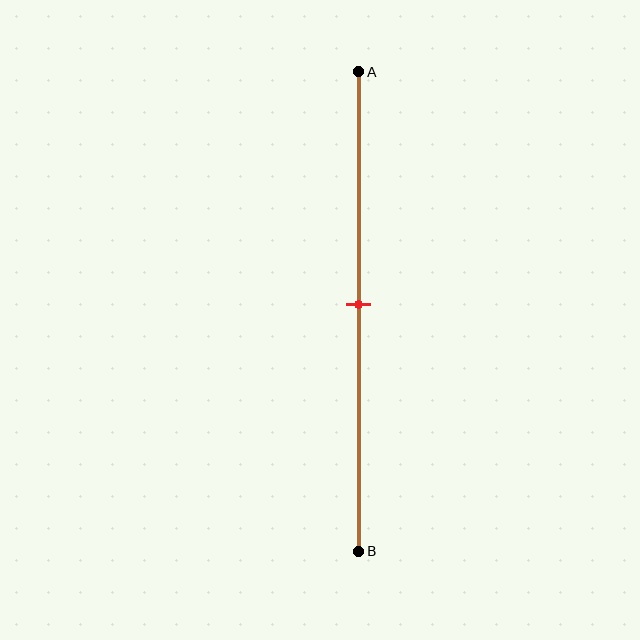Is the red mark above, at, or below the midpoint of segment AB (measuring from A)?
The red mark is approximately at the midpoint of segment AB.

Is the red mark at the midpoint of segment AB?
Yes, the mark is approximately at the midpoint.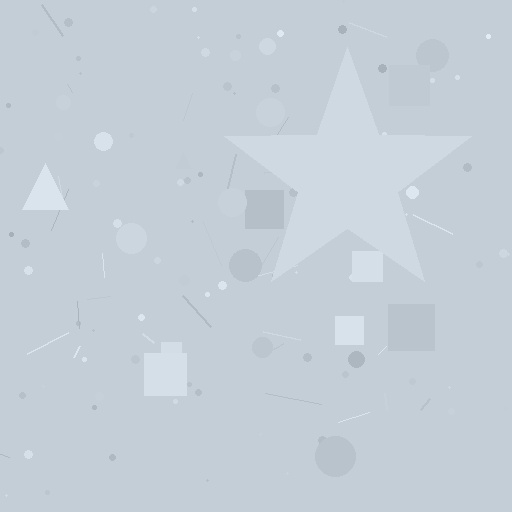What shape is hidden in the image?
A star is hidden in the image.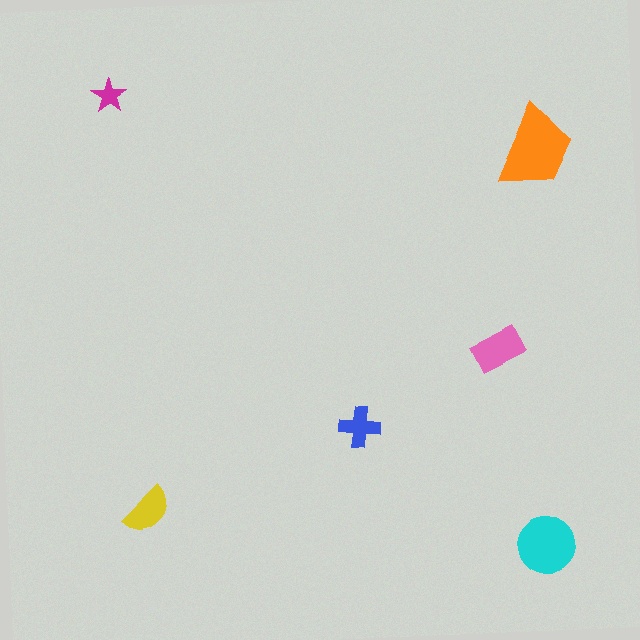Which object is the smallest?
The magenta star.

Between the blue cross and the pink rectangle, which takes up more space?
The pink rectangle.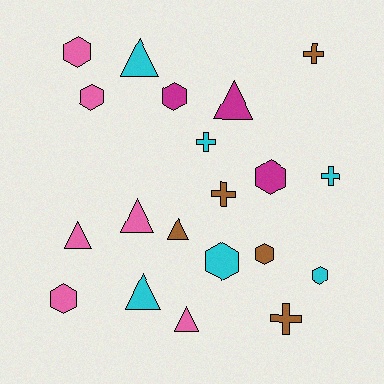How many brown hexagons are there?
There is 1 brown hexagon.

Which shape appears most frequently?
Hexagon, with 8 objects.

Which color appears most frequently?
Cyan, with 6 objects.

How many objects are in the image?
There are 20 objects.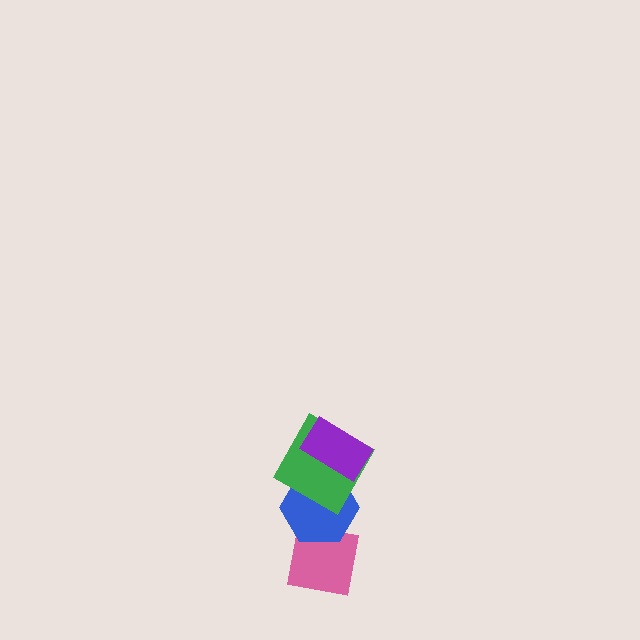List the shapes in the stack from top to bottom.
From top to bottom: the purple rectangle, the green square, the blue hexagon, the pink square.